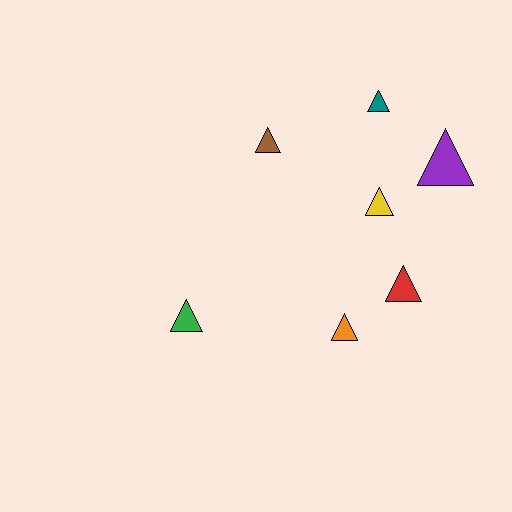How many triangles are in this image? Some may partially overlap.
There are 7 triangles.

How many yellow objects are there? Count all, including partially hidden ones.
There is 1 yellow object.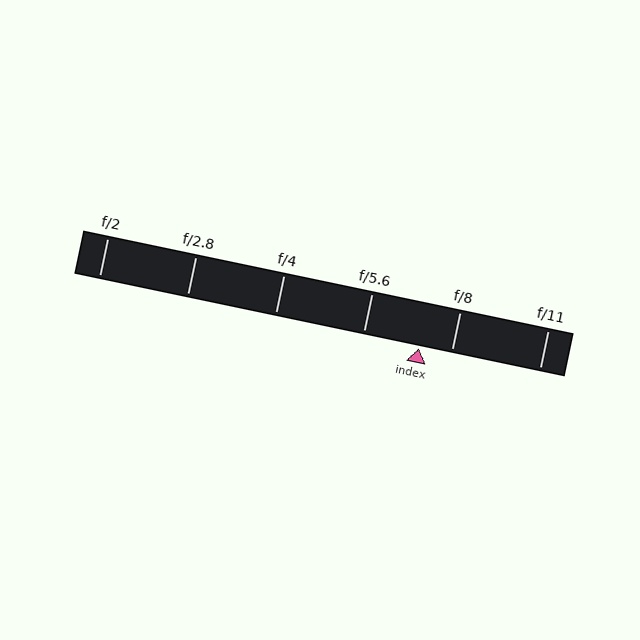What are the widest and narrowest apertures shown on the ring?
The widest aperture shown is f/2 and the narrowest is f/11.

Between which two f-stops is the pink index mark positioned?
The index mark is between f/5.6 and f/8.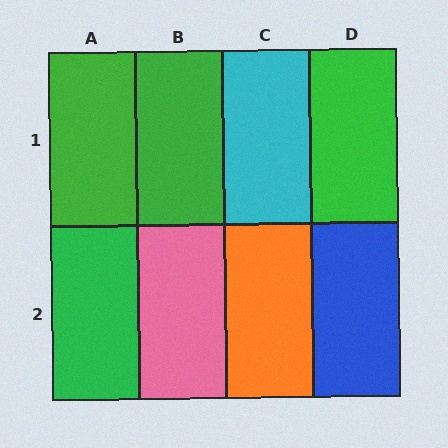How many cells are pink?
1 cell is pink.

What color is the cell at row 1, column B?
Green.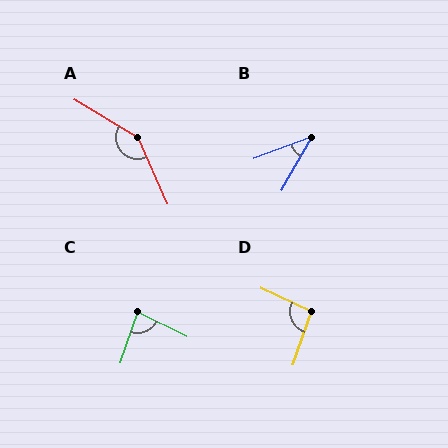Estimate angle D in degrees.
Approximately 96 degrees.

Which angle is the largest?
A, at approximately 144 degrees.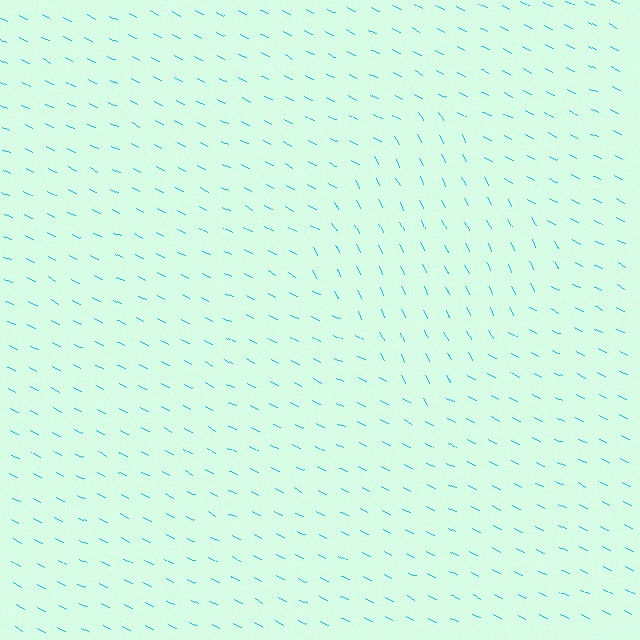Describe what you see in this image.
The image is filled with small cyan line segments. A diamond region in the image has lines oriented differently from the surrounding lines, creating a visible texture boundary.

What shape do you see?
I see a diamond.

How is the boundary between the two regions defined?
The boundary is defined purely by a change in line orientation (approximately 36 degrees difference). All lines are the same color and thickness.